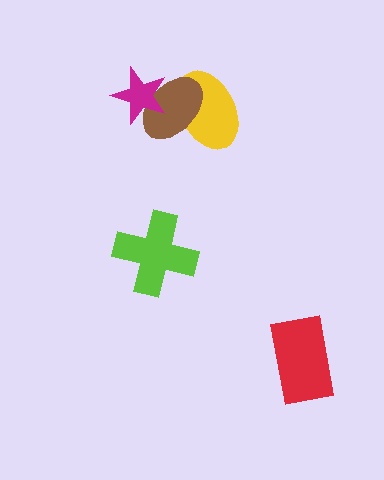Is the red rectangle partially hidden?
No, no other shape covers it.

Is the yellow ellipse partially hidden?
Yes, it is partially covered by another shape.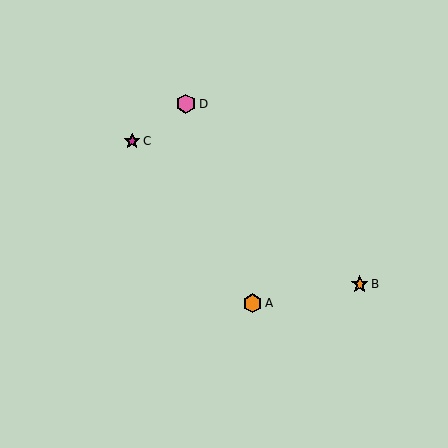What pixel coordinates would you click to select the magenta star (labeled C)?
Click at (132, 141) to select the magenta star C.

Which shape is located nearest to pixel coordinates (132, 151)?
The magenta star (labeled C) at (132, 141) is nearest to that location.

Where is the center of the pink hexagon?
The center of the pink hexagon is at (186, 104).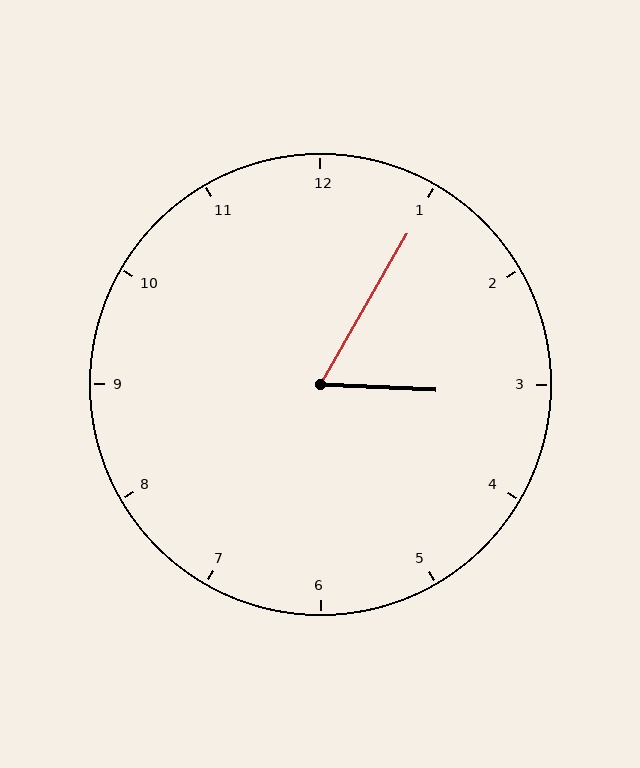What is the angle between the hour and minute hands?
Approximately 62 degrees.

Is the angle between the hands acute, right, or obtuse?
It is acute.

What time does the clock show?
3:05.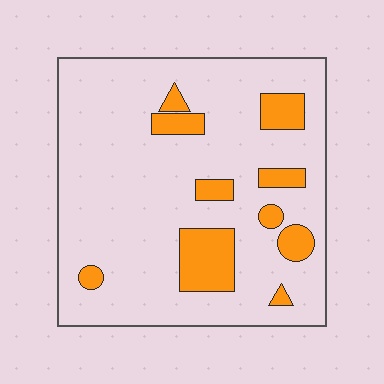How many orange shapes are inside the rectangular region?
10.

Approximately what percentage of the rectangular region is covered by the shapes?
Approximately 15%.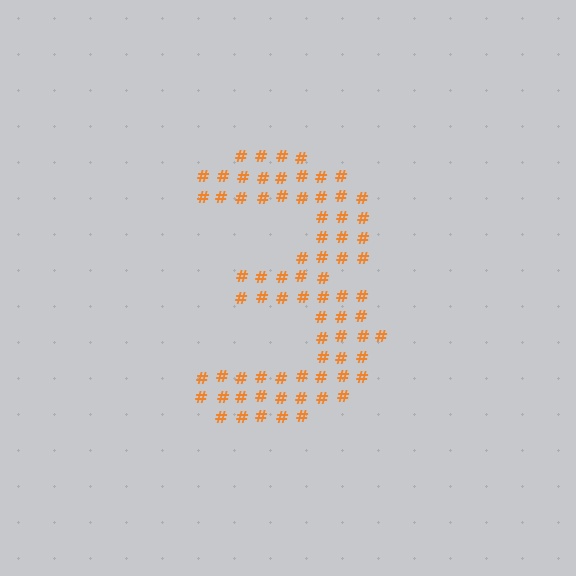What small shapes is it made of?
It is made of small hash symbols.